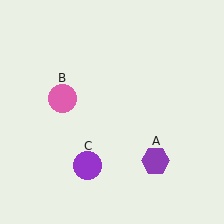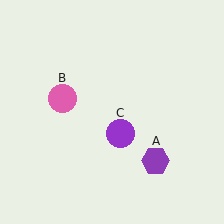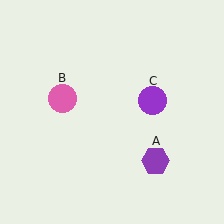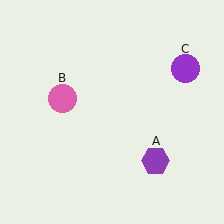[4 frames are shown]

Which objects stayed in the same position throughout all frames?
Purple hexagon (object A) and pink circle (object B) remained stationary.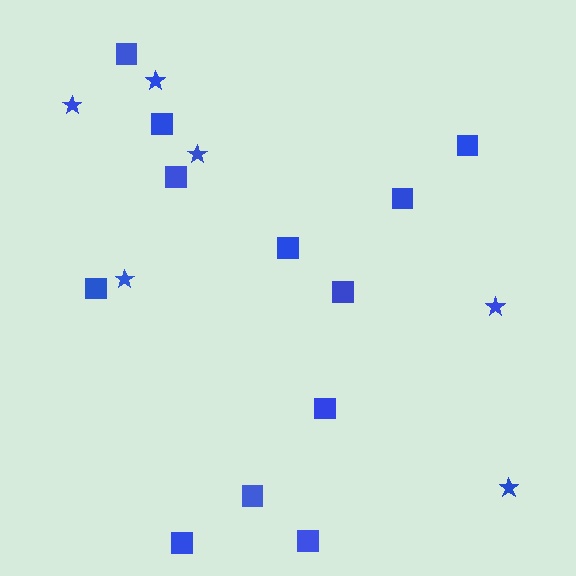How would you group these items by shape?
There are 2 groups: one group of stars (6) and one group of squares (12).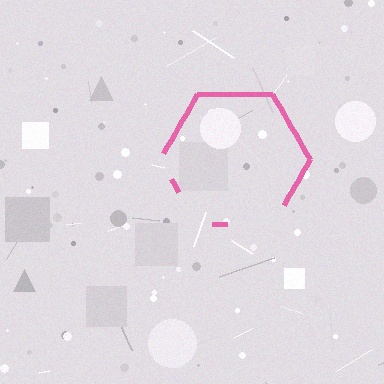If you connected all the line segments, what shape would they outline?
They would outline a hexagon.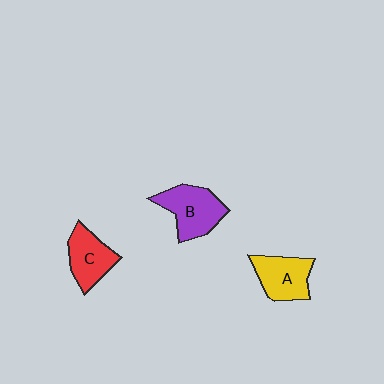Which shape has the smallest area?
Shape C (red).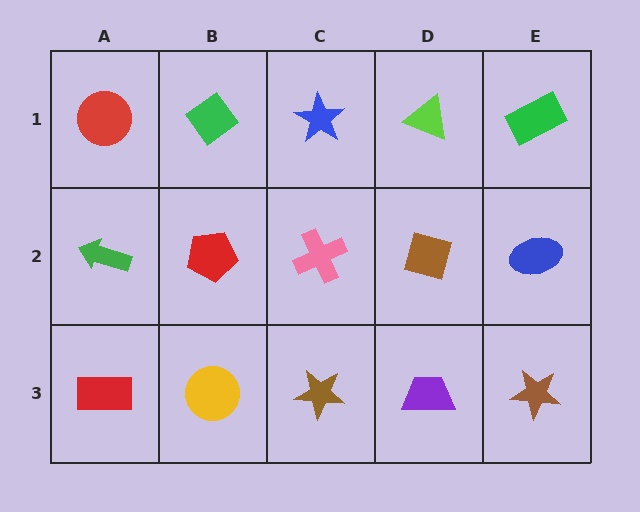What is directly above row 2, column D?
A lime triangle.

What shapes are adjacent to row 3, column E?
A blue ellipse (row 2, column E), a purple trapezoid (row 3, column D).